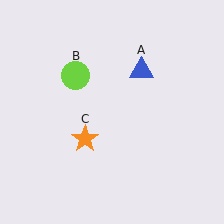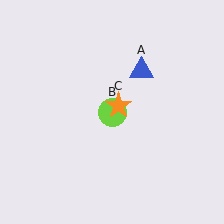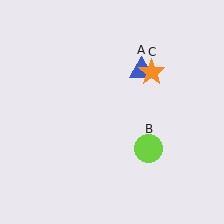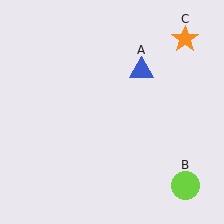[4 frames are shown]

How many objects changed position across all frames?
2 objects changed position: lime circle (object B), orange star (object C).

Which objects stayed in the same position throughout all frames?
Blue triangle (object A) remained stationary.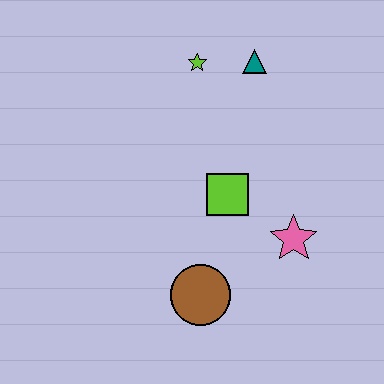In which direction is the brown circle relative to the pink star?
The brown circle is to the left of the pink star.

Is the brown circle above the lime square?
No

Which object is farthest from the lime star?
The brown circle is farthest from the lime star.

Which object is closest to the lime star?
The teal triangle is closest to the lime star.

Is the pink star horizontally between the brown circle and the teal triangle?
No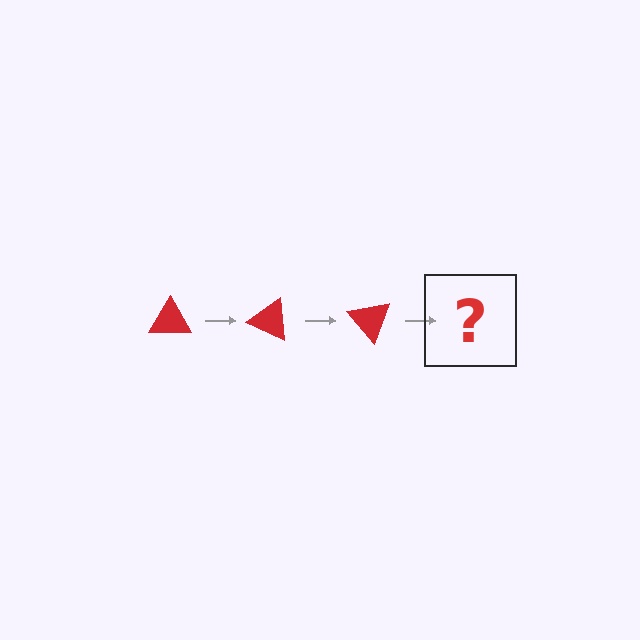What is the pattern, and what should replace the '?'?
The pattern is that the triangle rotates 25 degrees each step. The '?' should be a red triangle rotated 75 degrees.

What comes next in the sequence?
The next element should be a red triangle rotated 75 degrees.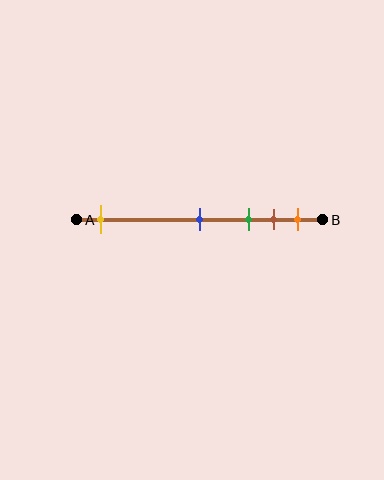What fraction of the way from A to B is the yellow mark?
The yellow mark is approximately 10% (0.1) of the way from A to B.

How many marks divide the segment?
There are 5 marks dividing the segment.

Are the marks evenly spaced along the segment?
No, the marks are not evenly spaced.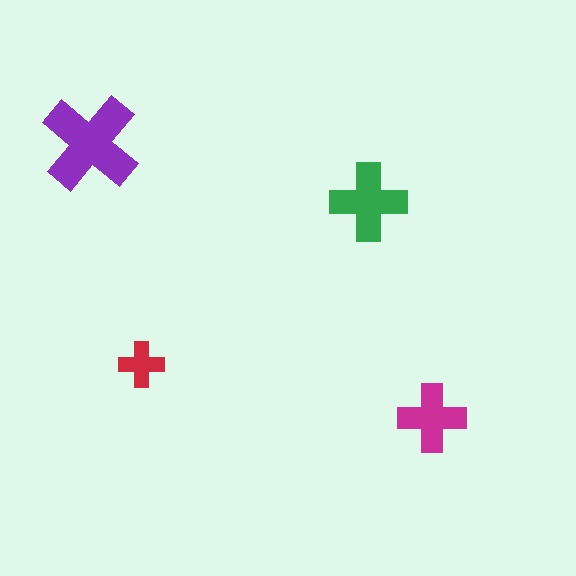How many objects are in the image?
There are 4 objects in the image.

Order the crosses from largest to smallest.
the purple one, the green one, the magenta one, the red one.